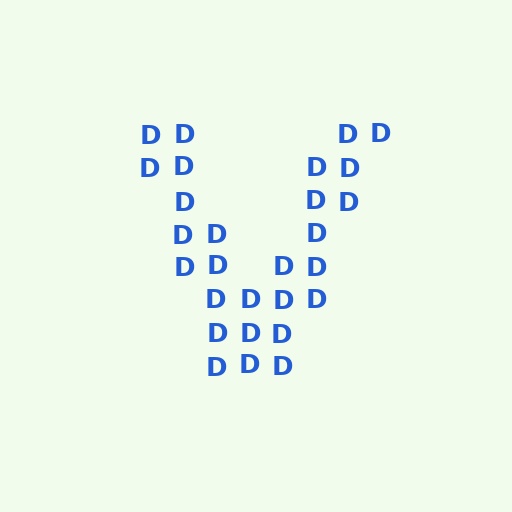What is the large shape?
The large shape is the letter V.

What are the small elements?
The small elements are letter D's.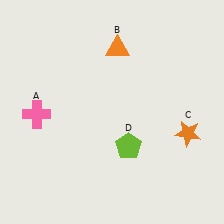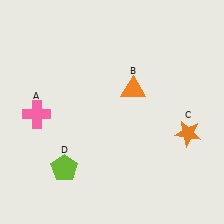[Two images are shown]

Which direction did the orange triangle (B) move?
The orange triangle (B) moved down.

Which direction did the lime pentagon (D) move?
The lime pentagon (D) moved left.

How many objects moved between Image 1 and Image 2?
2 objects moved between the two images.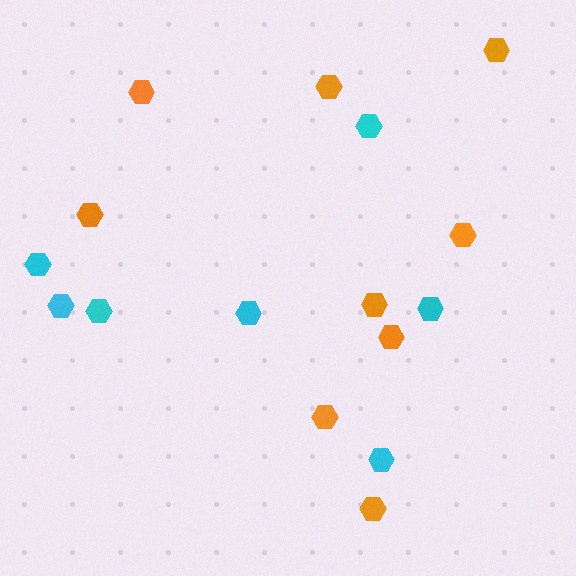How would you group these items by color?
There are 2 groups: one group of orange hexagons (9) and one group of cyan hexagons (7).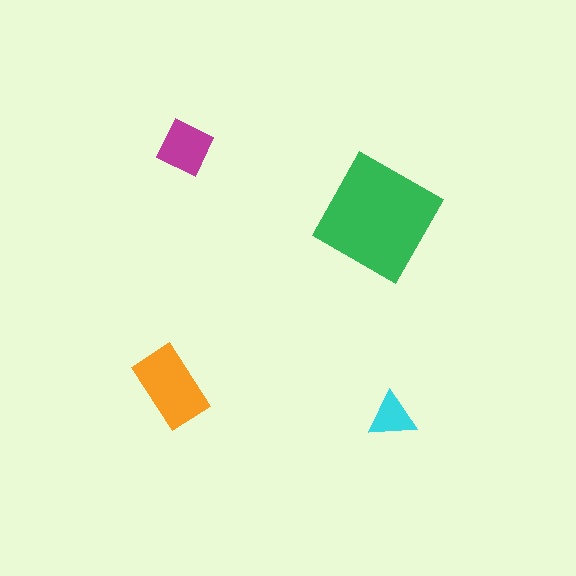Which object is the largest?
The green square.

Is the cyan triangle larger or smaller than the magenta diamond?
Smaller.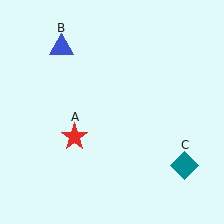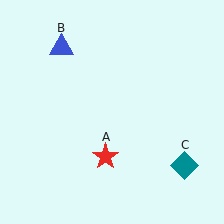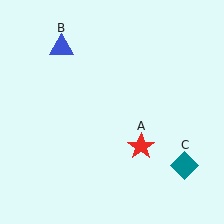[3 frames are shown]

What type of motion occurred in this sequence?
The red star (object A) rotated counterclockwise around the center of the scene.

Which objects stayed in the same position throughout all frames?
Blue triangle (object B) and teal diamond (object C) remained stationary.